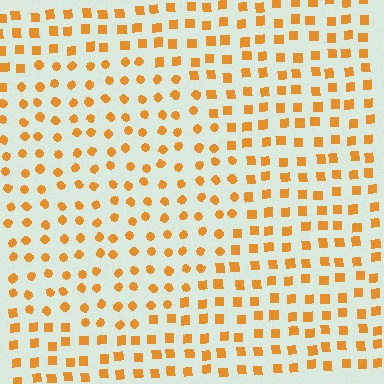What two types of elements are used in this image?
The image uses circles inside the circle region and squares outside it.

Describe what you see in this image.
The image is filled with small orange elements arranged in a uniform grid. A circle-shaped region contains circles, while the surrounding area contains squares. The boundary is defined purely by the change in element shape.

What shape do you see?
I see a circle.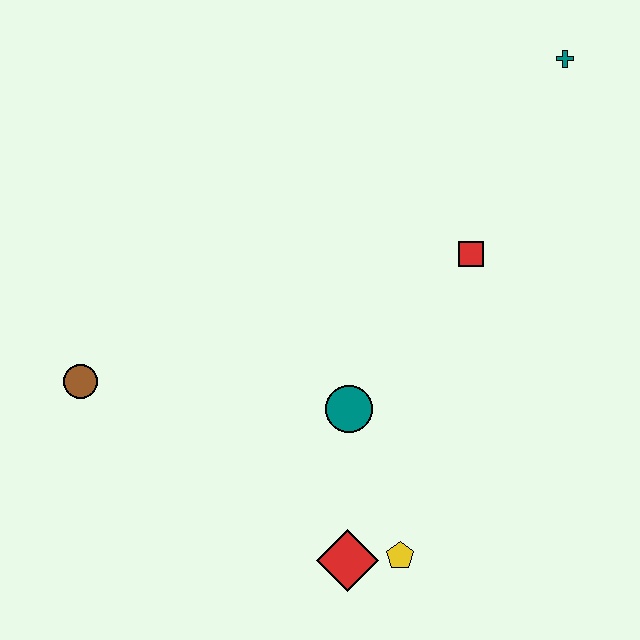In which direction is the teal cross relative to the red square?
The teal cross is above the red square.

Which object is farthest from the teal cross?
The brown circle is farthest from the teal cross.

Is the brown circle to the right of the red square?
No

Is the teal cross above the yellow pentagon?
Yes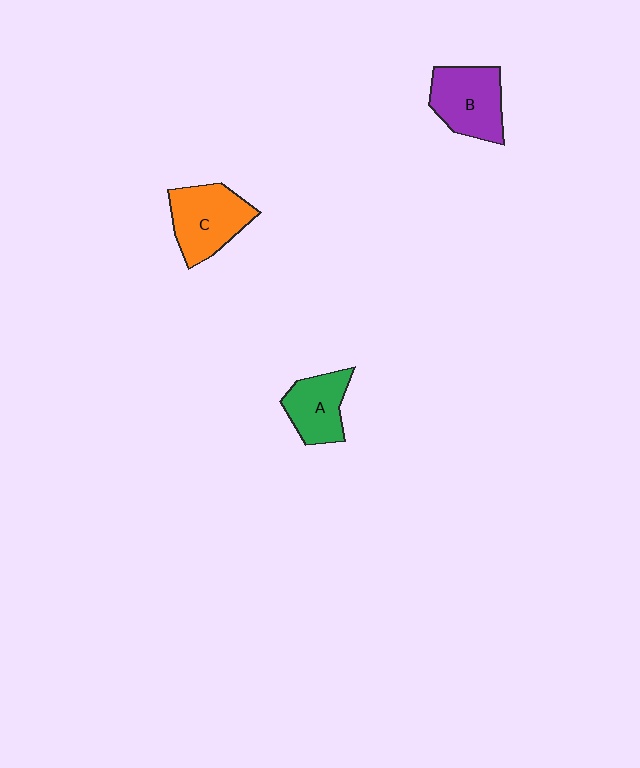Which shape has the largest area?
Shape C (orange).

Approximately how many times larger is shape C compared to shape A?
Approximately 1.3 times.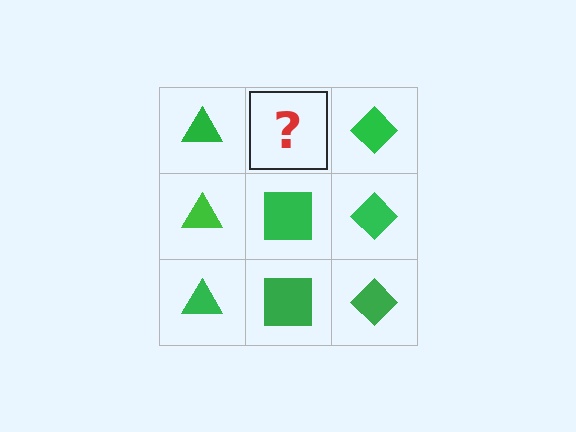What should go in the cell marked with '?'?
The missing cell should contain a green square.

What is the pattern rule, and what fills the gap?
The rule is that each column has a consistent shape. The gap should be filled with a green square.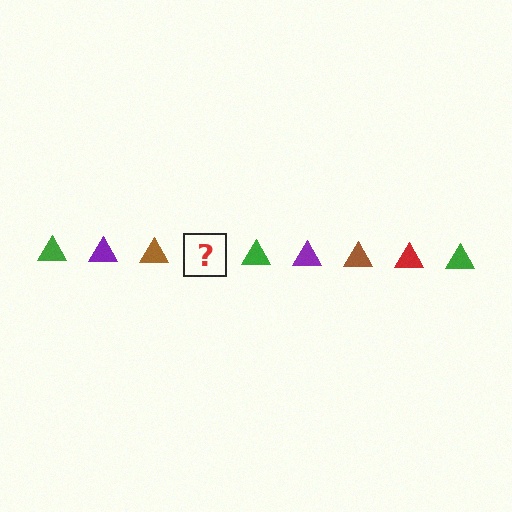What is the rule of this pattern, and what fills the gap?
The rule is that the pattern cycles through green, purple, brown, red triangles. The gap should be filled with a red triangle.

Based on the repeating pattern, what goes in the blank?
The blank should be a red triangle.